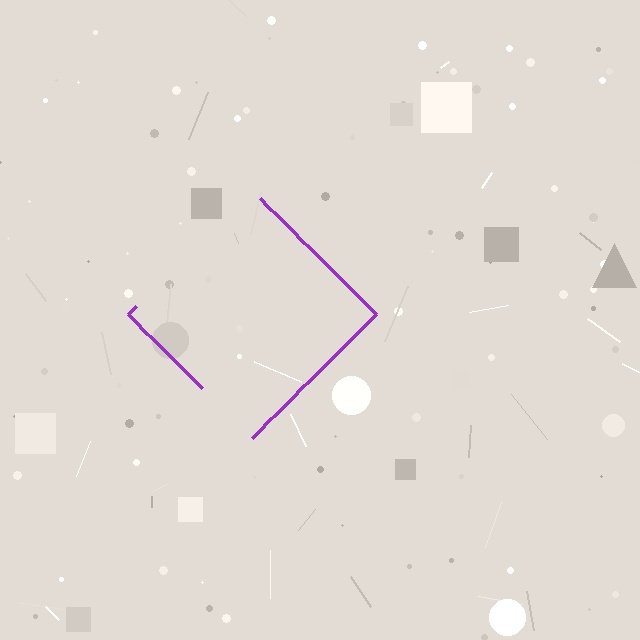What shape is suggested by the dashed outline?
The dashed outline suggests a diamond.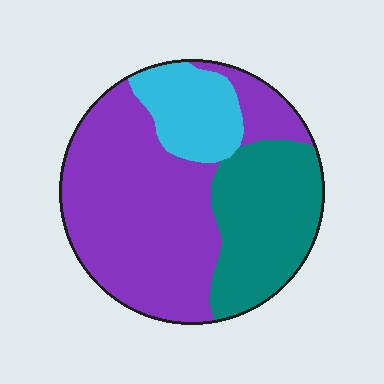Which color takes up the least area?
Cyan, at roughly 15%.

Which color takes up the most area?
Purple, at roughly 55%.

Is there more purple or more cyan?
Purple.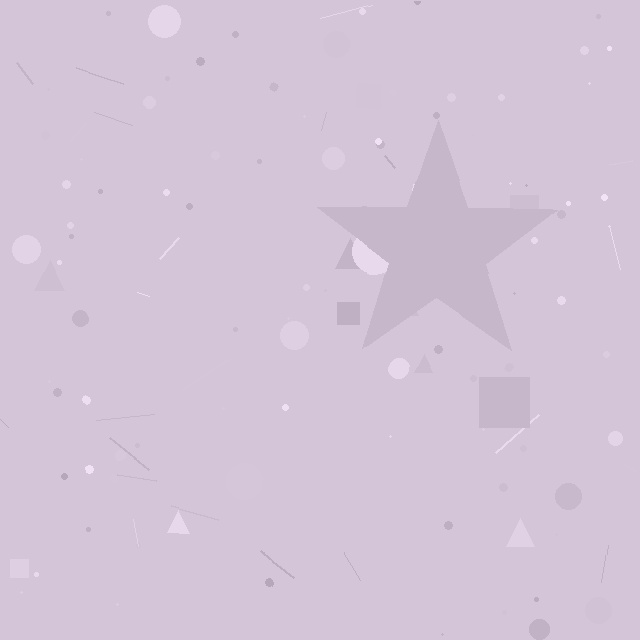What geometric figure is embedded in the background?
A star is embedded in the background.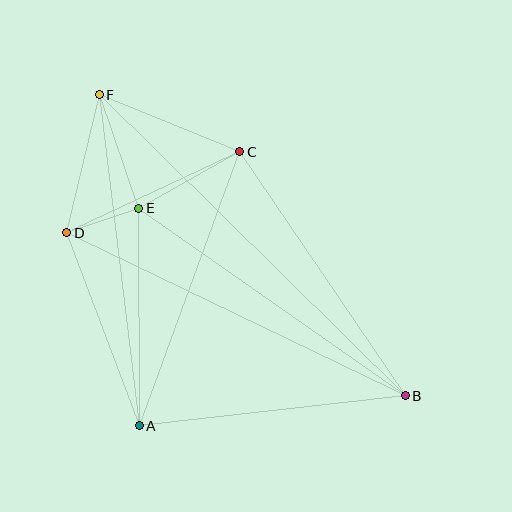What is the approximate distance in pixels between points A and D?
The distance between A and D is approximately 206 pixels.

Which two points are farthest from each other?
Points B and F are farthest from each other.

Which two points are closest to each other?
Points D and E are closest to each other.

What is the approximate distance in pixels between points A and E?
The distance between A and E is approximately 218 pixels.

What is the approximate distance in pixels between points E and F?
The distance between E and F is approximately 120 pixels.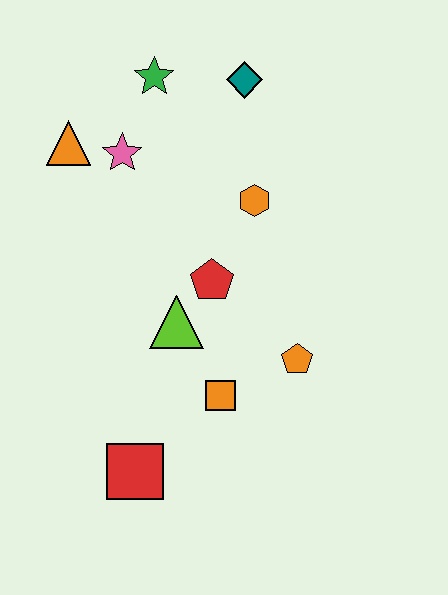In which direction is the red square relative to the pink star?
The red square is below the pink star.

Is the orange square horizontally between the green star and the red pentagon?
No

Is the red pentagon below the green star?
Yes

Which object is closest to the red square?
The orange square is closest to the red square.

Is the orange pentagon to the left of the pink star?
No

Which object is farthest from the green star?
The red square is farthest from the green star.